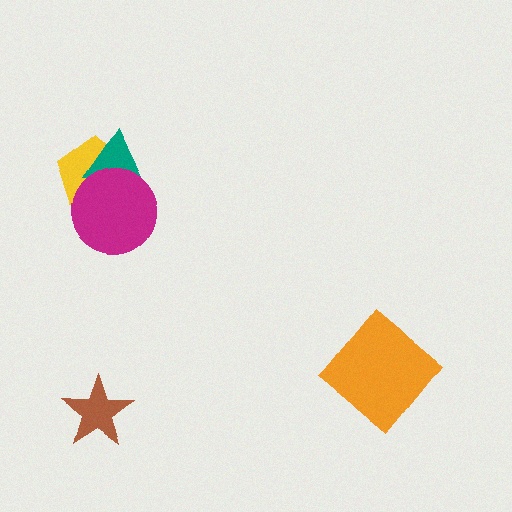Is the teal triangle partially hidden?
Yes, it is partially covered by another shape.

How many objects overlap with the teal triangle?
2 objects overlap with the teal triangle.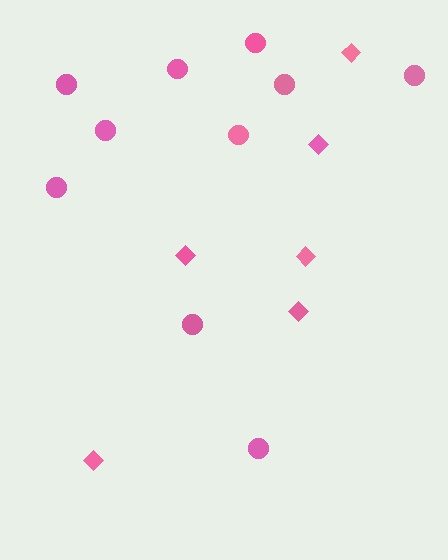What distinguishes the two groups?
There are 2 groups: one group of diamonds (6) and one group of circles (10).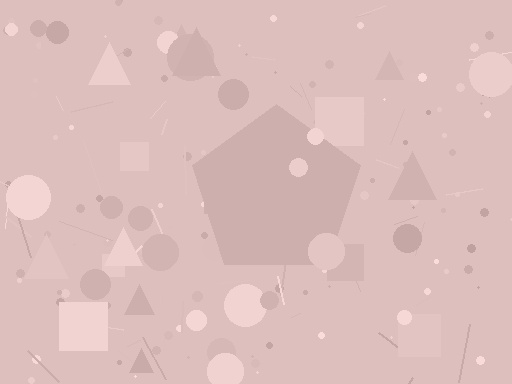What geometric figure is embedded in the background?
A pentagon is embedded in the background.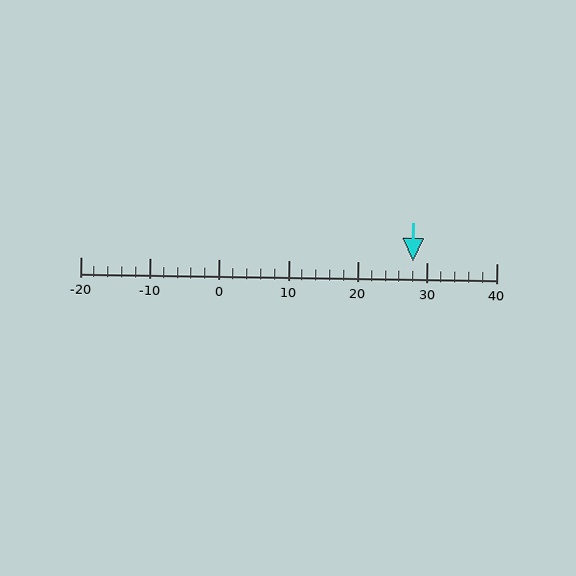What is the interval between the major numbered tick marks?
The major tick marks are spaced 10 units apart.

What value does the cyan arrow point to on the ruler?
The cyan arrow points to approximately 28.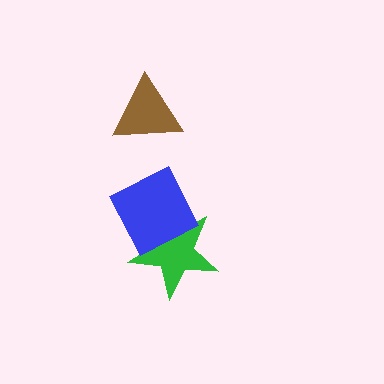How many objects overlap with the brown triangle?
0 objects overlap with the brown triangle.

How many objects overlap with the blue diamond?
1 object overlaps with the blue diamond.